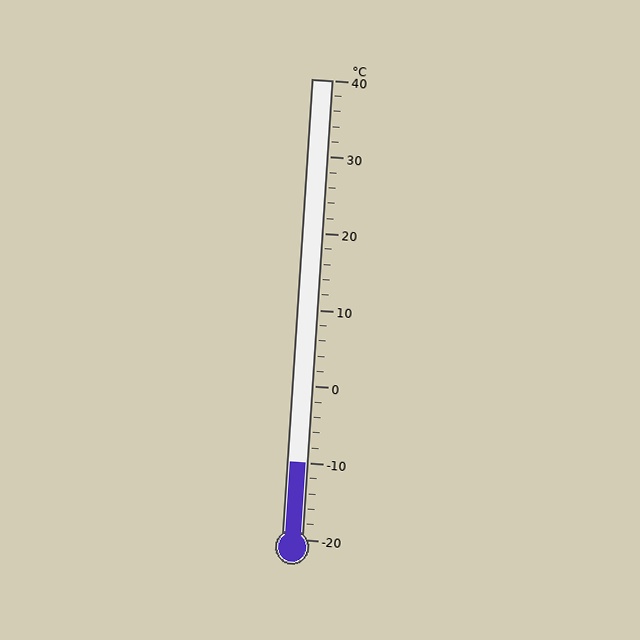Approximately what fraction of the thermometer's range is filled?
The thermometer is filled to approximately 15% of its range.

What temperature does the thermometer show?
The thermometer shows approximately -10°C.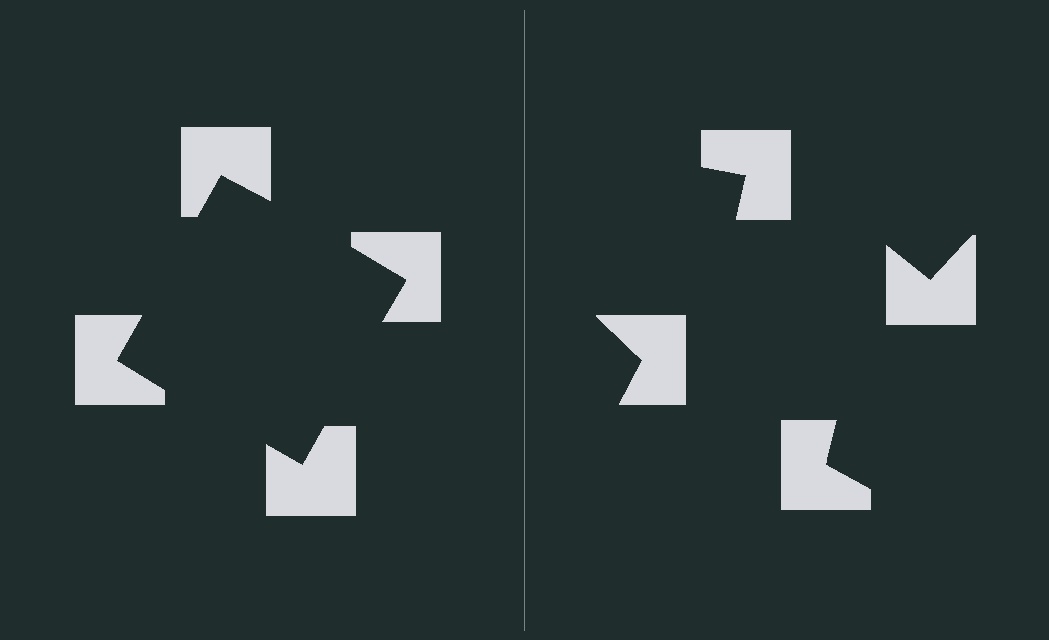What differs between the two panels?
The notched squares are positioned identically on both sides; only the wedge orientations differ. On the left they align to a square; on the right they are misaligned.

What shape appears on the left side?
An illusory square.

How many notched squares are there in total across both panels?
8 — 4 on each side.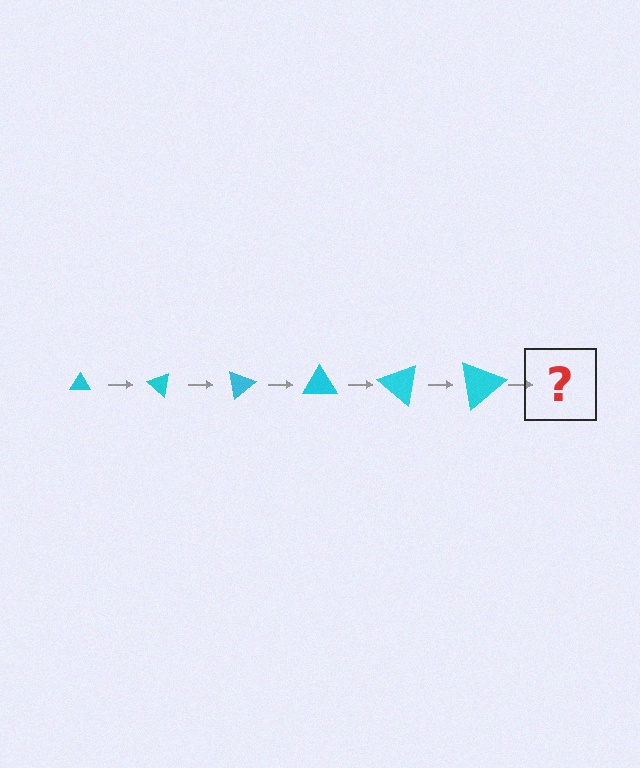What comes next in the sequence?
The next element should be a triangle, larger than the previous one and rotated 240 degrees from the start.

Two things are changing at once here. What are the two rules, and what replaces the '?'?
The two rules are that the triangle grows larger each step and it rotates 40 degrees each step. The '?' should be a triangle, larger than the previous one and rotated 240 degrees from the start.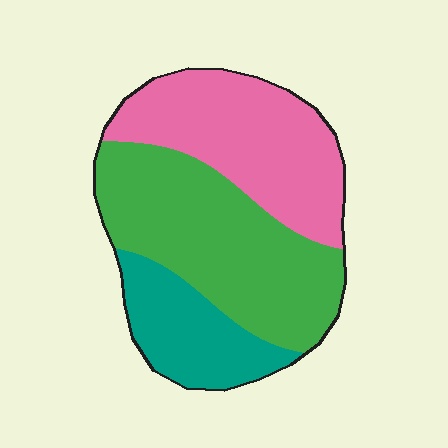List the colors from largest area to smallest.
From largest to smallest: green, pink, teal.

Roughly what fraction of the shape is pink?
Pink takes up between a third and a half of the shape.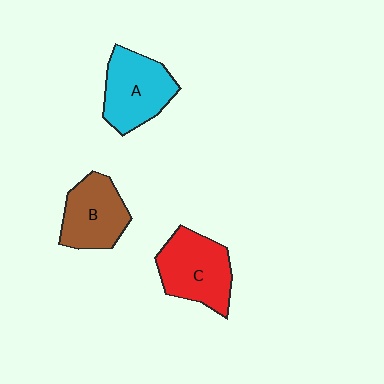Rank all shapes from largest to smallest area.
From largest to smallest: C (red), A (cyan), B (brown).